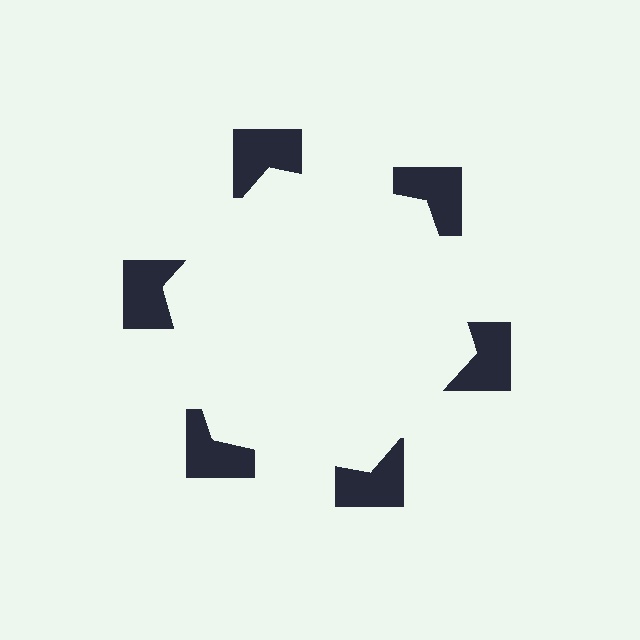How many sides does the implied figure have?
6 sides.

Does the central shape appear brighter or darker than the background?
It typically appears slightly brighter than the background, even though no actual brightness change is drawn.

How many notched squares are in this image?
There are 6 — one at each vertex of the illusory hexagon.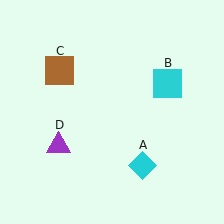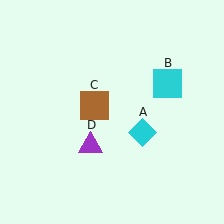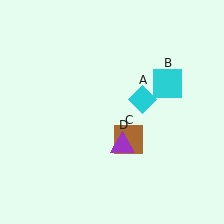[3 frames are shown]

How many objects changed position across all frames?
3 objects changed position: cyan diamond (object A), brown square (object C), purple triangle (object D).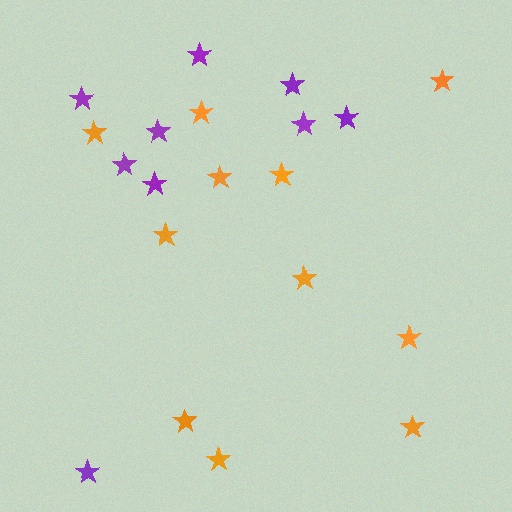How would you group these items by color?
There are 2 groups: one group of orange stars (11) and one group of purple stars (9).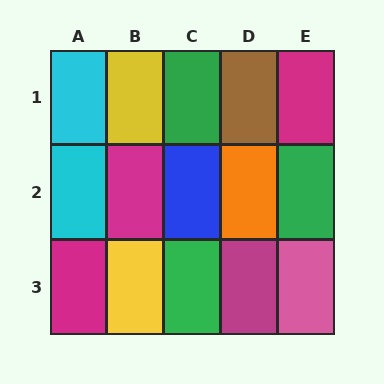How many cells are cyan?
2 cells are cyan.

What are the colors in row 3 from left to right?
Magenta, yellow, green, magenta, pink.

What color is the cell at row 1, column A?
Cyan.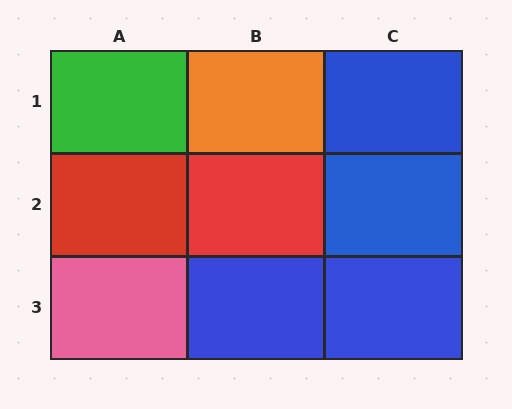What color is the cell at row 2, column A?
Red.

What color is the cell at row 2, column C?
Blue.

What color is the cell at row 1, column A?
Green.